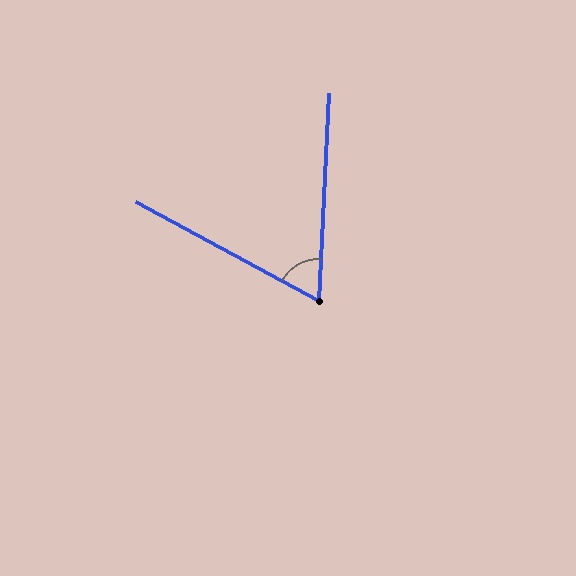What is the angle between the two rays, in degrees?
Approximately 65 degrees.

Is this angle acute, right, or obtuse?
It is acute.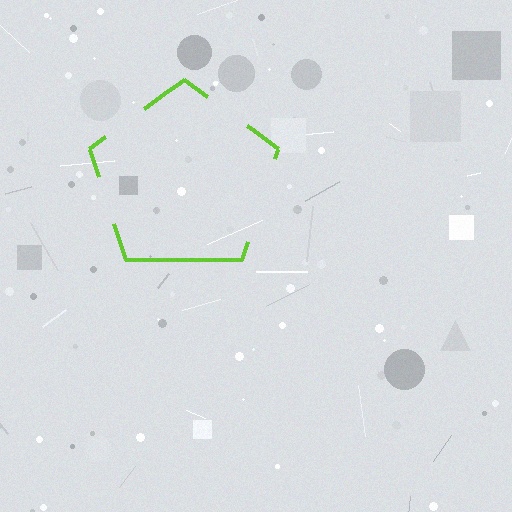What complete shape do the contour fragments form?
The contour fragments form a pentagon.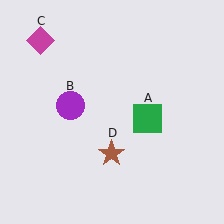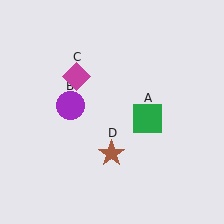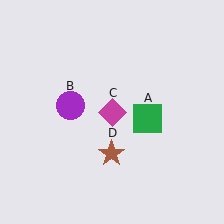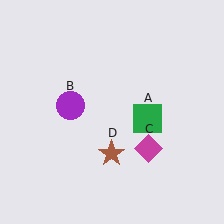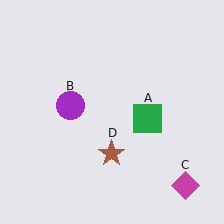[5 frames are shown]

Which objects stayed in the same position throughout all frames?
Green square (object A) and purple circle (object B) and brown star (object D) remained stationary.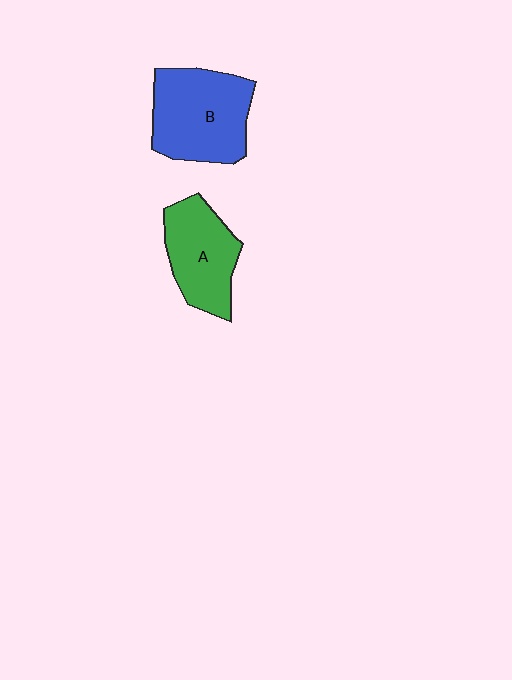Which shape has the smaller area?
Shape A (green).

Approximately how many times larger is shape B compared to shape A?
Approximately 1.3 times.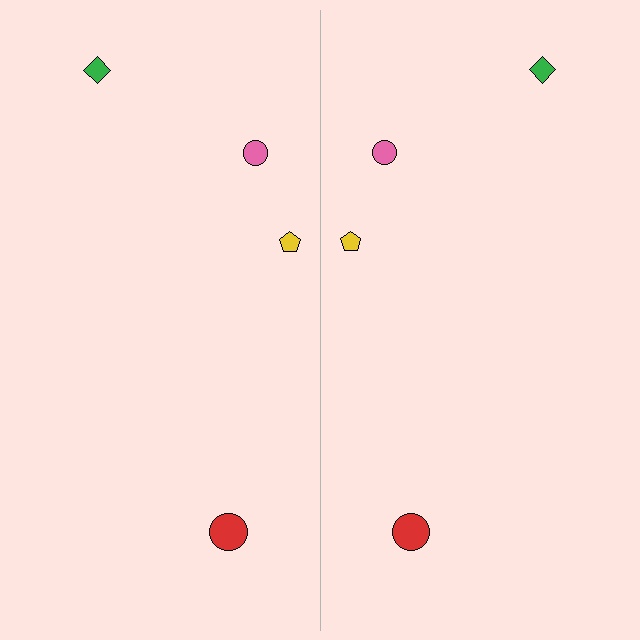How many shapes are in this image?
There are 8 shapes in this image.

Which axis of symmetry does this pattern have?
The pattern has a vertical axis of symmetry running through the center of the image.